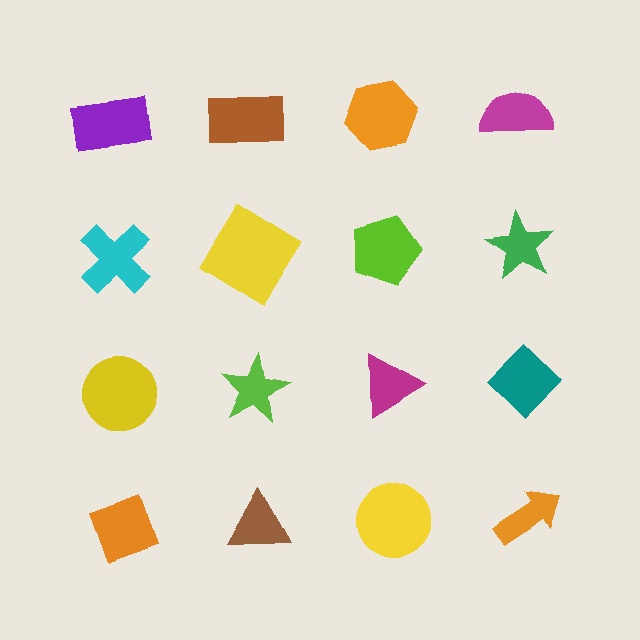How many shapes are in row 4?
4 shapes.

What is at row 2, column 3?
A lime pentagon.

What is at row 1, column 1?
A purple rectangle.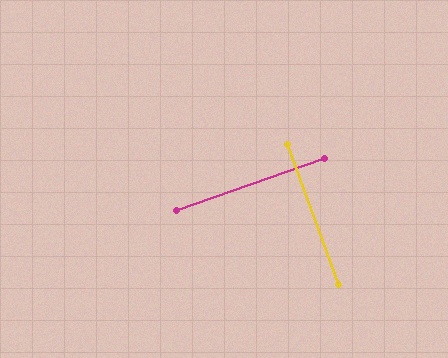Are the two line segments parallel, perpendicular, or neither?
Perpendicular — they meet at approximately 89°.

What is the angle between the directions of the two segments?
Approximately 89 degrees.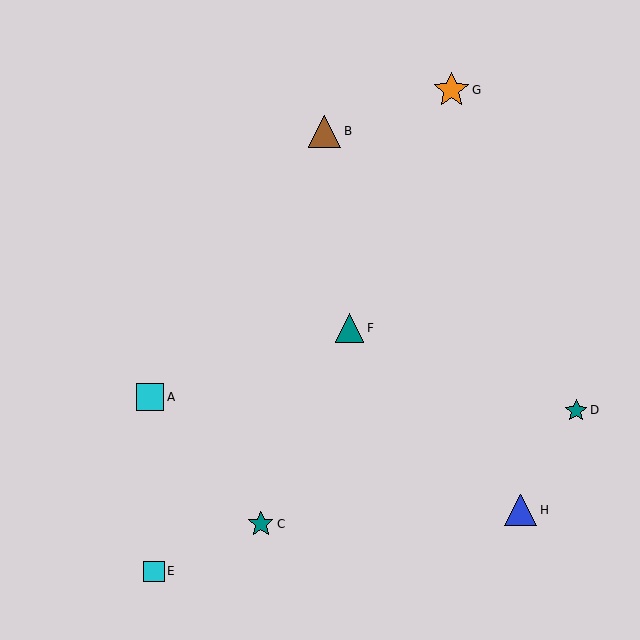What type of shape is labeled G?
Shape G is an orange star.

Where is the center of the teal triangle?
The center of the teal triangle is at (349, 328).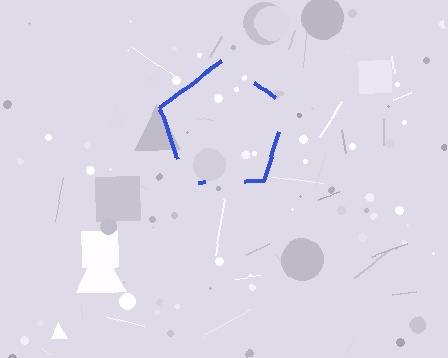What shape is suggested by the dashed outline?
The dashed outline suggests a pentagon.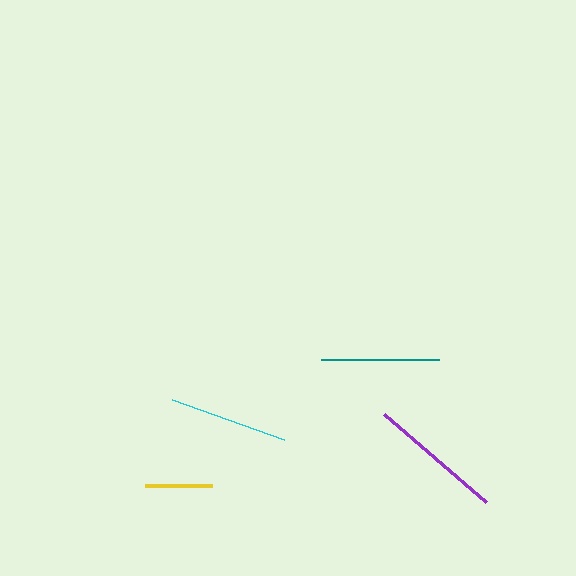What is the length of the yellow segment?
The yellow segment is approximately 67 pixels long.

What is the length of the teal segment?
The teal segment is approximately 118 pixels long.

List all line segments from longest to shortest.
From longest to shortest: purple, cyan, teal, yellow.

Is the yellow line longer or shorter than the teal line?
The teal line is longer than the yellow line.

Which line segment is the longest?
The purple line is the longest at approximately 135 pixels.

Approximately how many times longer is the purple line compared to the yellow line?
The purple line is approximately 2.0 times the length of the yellow line.